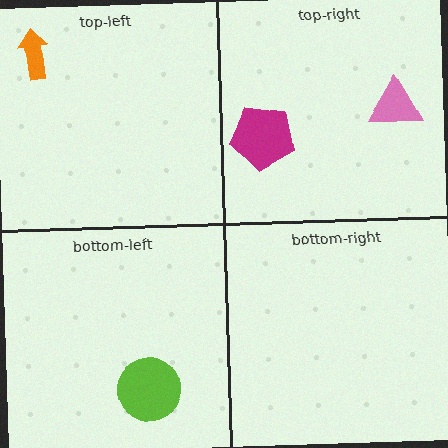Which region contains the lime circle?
The bottom-left region.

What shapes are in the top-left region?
The orange arrow.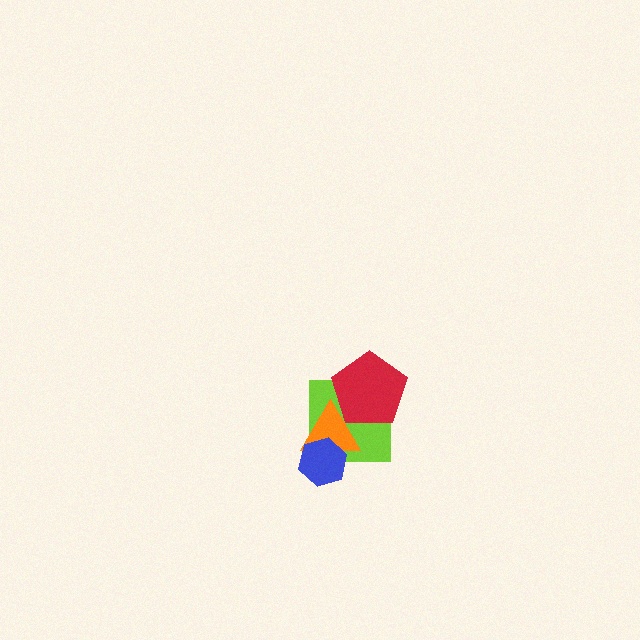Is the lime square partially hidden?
Yes, it is partially covered by another shape.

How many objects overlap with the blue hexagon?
2 objects overlap with the blue hexagon.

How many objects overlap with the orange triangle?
3 objects overlap with the orange triangle.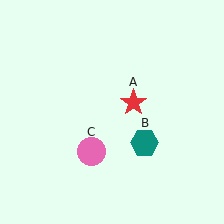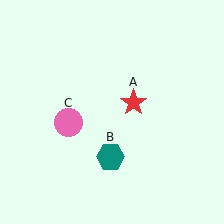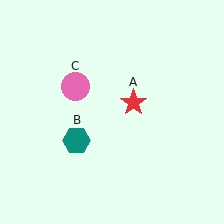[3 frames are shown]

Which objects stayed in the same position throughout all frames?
Red star (object A) remained stationary.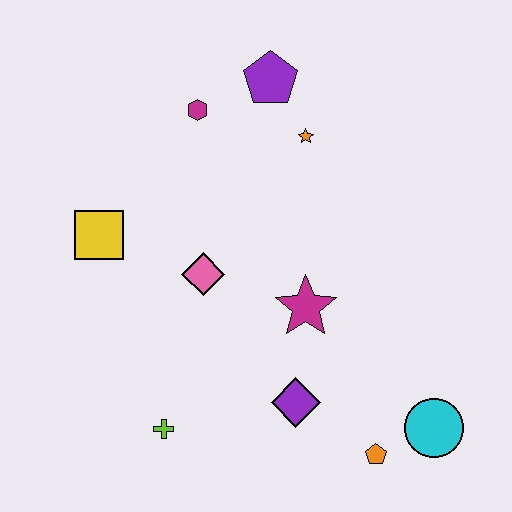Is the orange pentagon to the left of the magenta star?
No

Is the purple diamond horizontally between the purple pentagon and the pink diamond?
No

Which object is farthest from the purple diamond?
The purple pentagon is farthest from the purple diamond.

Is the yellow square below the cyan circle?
No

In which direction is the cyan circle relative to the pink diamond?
The cyan circle is to the right of the pink diamond.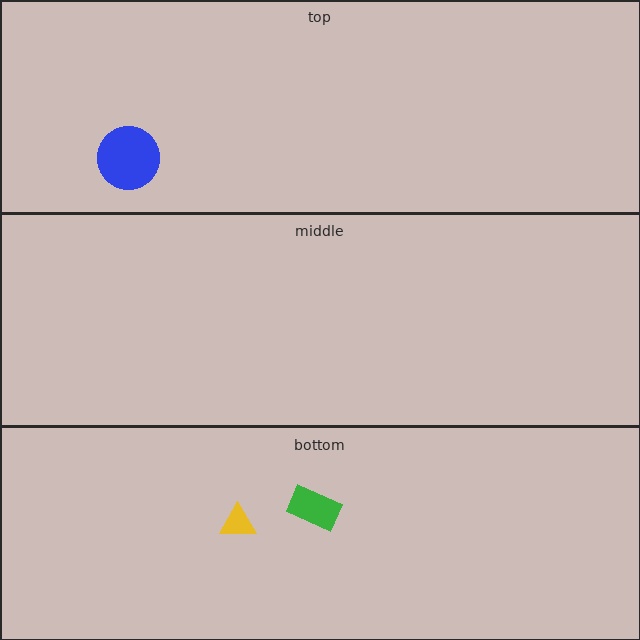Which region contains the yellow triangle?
The bottom region.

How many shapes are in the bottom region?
2.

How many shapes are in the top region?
1.